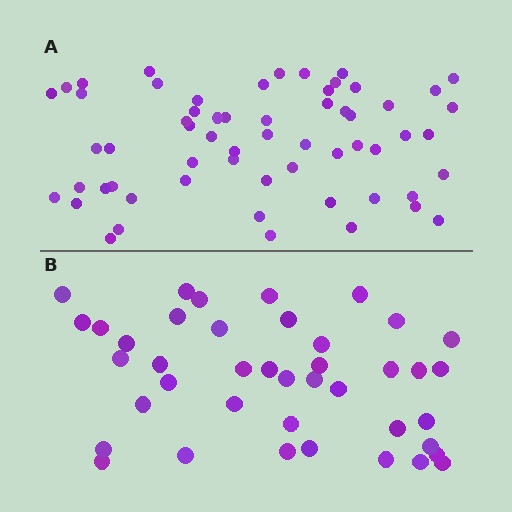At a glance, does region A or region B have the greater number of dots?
Region A (the top region) has more dots.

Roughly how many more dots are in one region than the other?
Region A has approximately 20 more dots than region B.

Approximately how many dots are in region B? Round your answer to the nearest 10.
About 40 dots. (The exact count is 41, which rounds to 40.)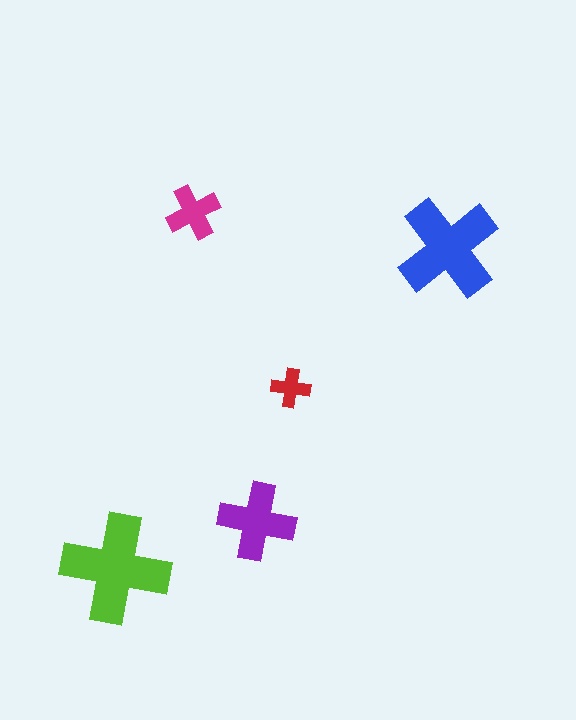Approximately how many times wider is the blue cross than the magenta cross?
About 2 times wider.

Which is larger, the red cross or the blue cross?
The blue one.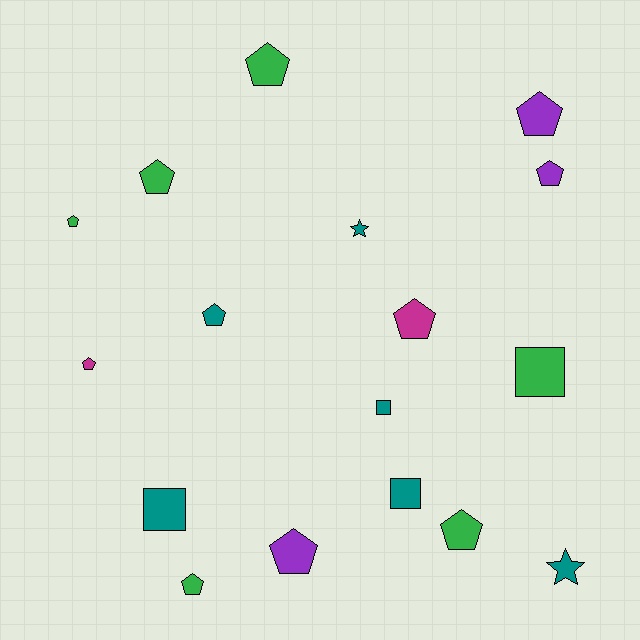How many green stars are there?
There are no green stars.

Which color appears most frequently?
Teal, with 6 objects.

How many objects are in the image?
There are 17 objects.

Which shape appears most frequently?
Pentagon, with 11 objects.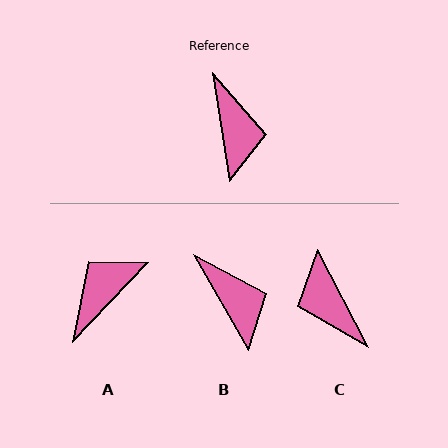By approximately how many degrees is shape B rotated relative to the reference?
Approximately 21 degrees counter-clockwise.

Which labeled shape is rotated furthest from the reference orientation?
C, about 161 degrees away.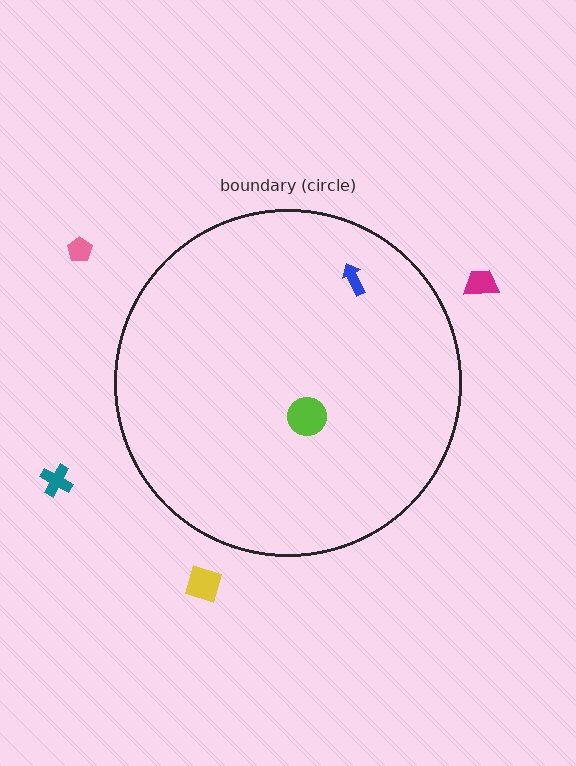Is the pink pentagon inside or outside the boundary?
Outside.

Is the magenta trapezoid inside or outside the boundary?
Outside.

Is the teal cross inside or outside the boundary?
Outside.